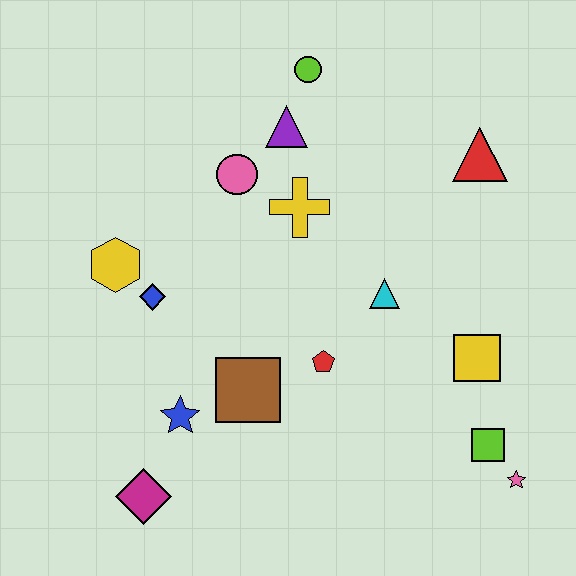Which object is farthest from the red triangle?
The magenta diamond is farthest from the red triangle.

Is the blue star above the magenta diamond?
Yes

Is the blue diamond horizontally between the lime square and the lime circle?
No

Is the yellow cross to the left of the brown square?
No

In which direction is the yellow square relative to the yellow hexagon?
The yellow square is to the right of the yellow hexagon.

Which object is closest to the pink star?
The lime square is closest to the pink star.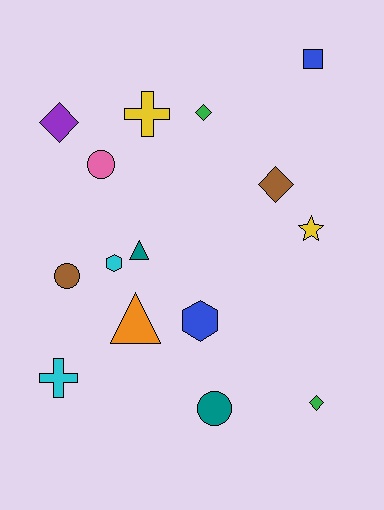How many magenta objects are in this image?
There are no magenta objects.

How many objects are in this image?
There are 15 objects.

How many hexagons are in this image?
There are 2 hexagons.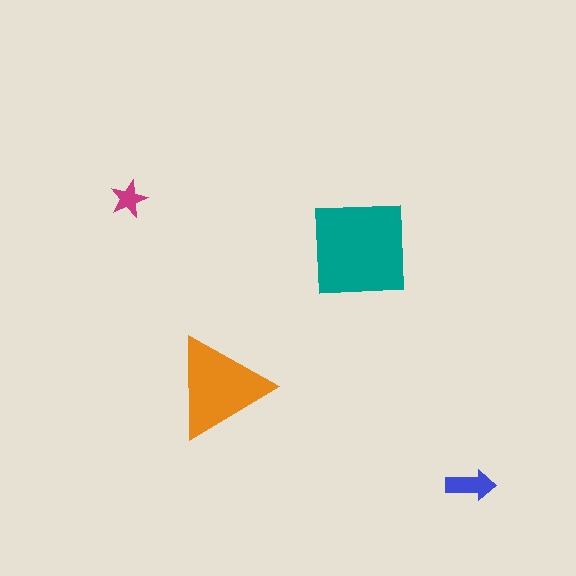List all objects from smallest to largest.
The magenta star, the blue arrow, the orange triangle, the teal square.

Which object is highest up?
The magenta star is topmost.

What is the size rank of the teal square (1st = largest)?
1st.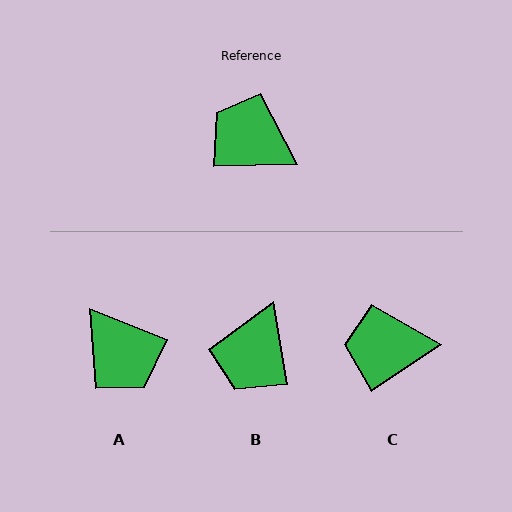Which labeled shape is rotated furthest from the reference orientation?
A, about 157 degrees away.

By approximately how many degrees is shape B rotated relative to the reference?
Approximately 99 degrees counter-clockwise.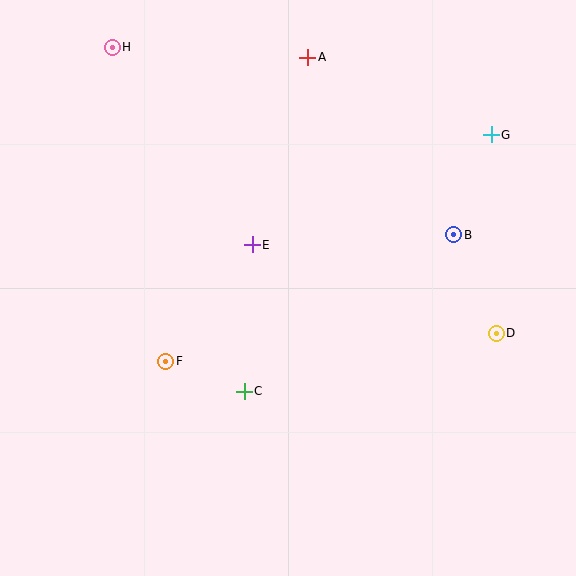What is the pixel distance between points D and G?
The distance between D and G is 199 pixels.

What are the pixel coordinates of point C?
Point C is at (244, 391).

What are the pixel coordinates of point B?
Point B is at (454, 235).